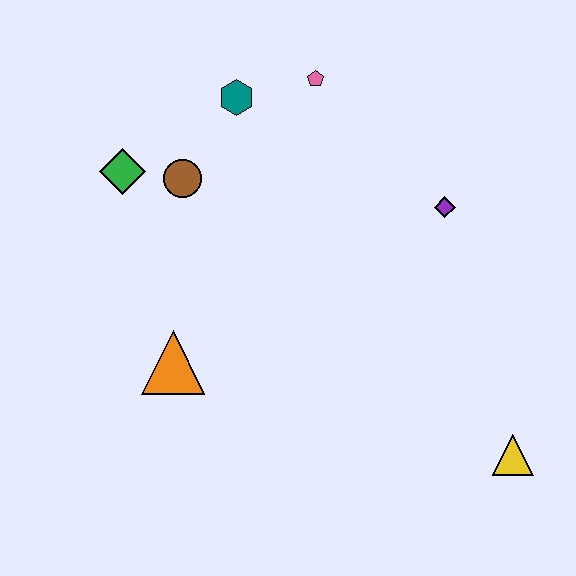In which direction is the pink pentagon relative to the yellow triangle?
The pink pentagon is above the yellow triangle.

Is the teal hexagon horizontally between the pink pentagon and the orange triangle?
Yes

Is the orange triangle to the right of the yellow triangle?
No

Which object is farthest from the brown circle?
The yellow triangle is farthest from the brown circle.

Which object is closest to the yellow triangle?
The purple diamond is closest to the yellow triangle.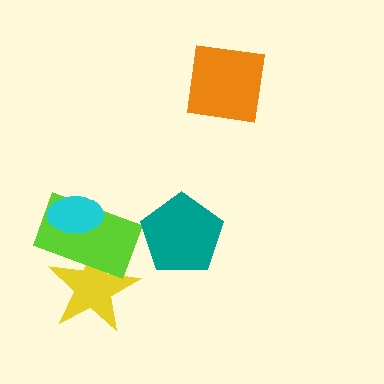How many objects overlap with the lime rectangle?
2 objects overlap with the lime rectangle.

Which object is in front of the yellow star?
The lime rectangle is in front of the yellow star.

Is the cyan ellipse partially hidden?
No, no other shape covers it.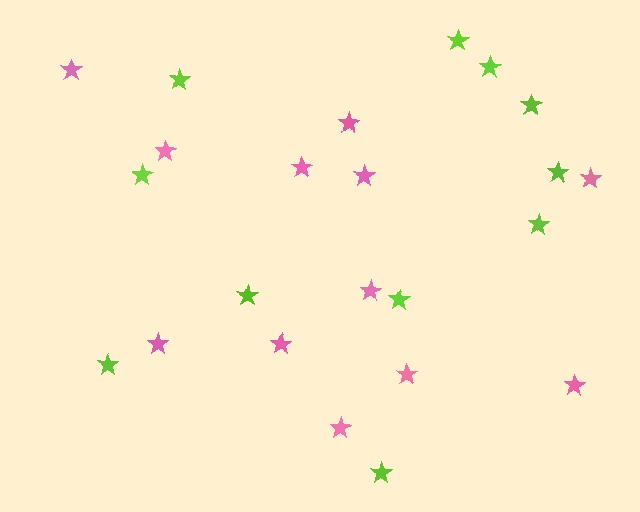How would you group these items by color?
There are 2 groups: one group of lime stars (11) and one group of pink stars (12).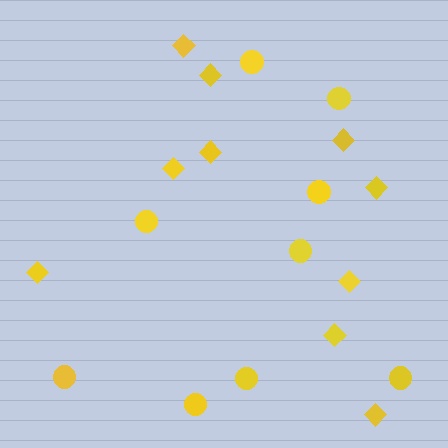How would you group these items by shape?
There are 2 groups: one group of diamonds (10) and one group of circles (9).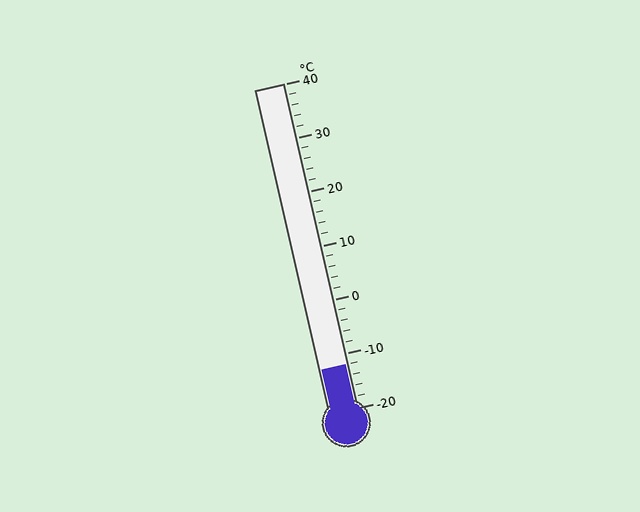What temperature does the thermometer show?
The thermometer shows approximately -12°C.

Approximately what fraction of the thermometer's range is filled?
The thermometer is filled to approximately 15% of its range.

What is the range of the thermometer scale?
The thermometer scale ranges from -20°C to 40°C.